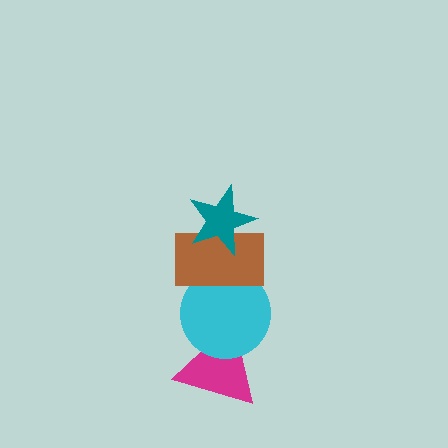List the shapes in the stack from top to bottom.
From top to bottom: the teal star, the brown rectangle, the cyan circle, the magenta triangle.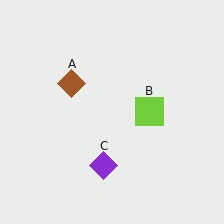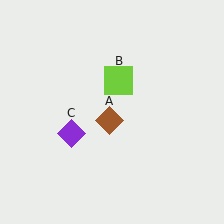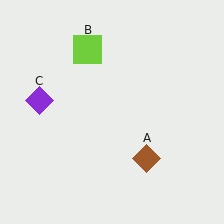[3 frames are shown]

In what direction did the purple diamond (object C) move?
The purple diamond (object C) moved up and to the left.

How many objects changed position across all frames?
3 objects changed position: brown diamond (object A), lime square (object B), purple diamond (object C).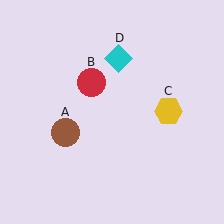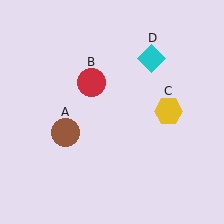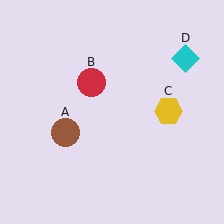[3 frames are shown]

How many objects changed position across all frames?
1 object changed position: cyan diamond (object D).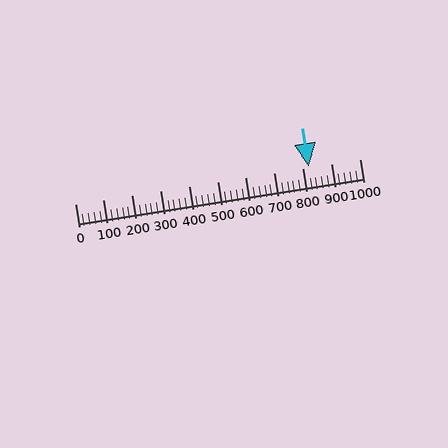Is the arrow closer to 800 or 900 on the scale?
The arrow is closer to 800.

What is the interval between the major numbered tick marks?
The major tick marks are spaced 100 units apart.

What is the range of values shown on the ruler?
The ruler shows values from 0 to 1000.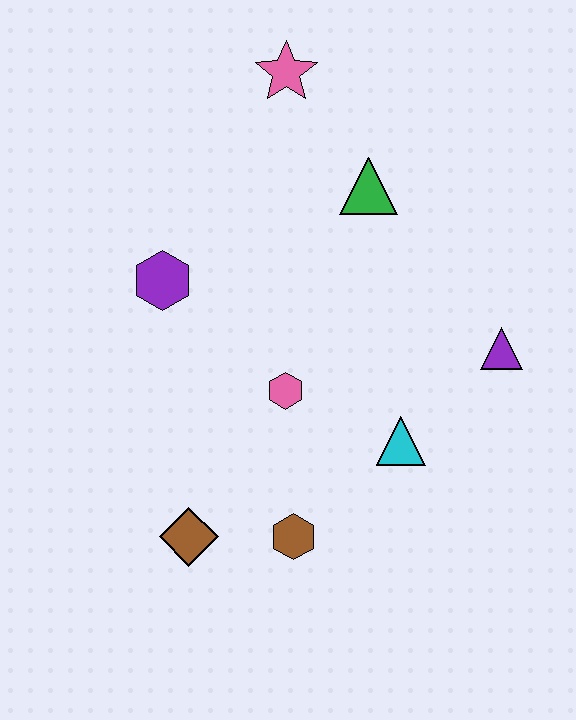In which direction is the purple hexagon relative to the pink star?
The purple hexagon is below the pink star.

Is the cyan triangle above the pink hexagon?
No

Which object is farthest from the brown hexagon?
The pink star is farthest from the brown hexagon.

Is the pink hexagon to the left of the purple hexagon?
No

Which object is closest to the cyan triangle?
The pink hexagon is closest to the cyan triangle.